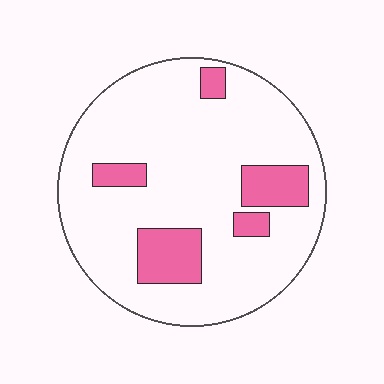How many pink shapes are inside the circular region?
5.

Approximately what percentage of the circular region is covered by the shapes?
Approximately 15%.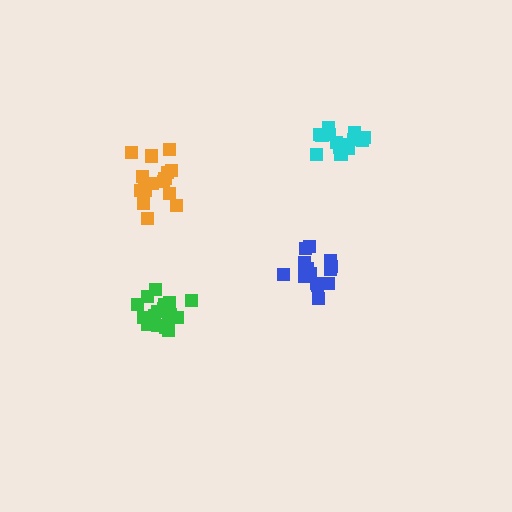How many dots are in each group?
Group 1: 16 dots, Group 2: 14 dots, Group 3: 18 dots, Group 4: 15 dots (63 total).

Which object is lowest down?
The green cluster is bottommost.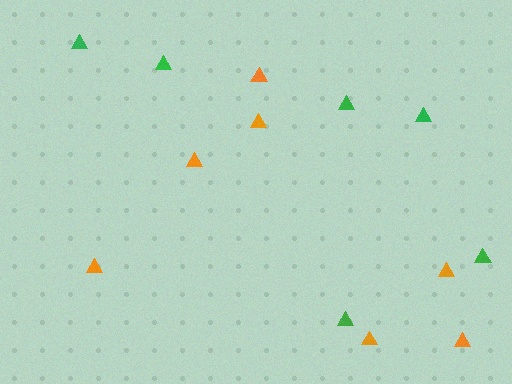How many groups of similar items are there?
There are 2 groups: one group of orange triangles (7) and one group of green triangles (6).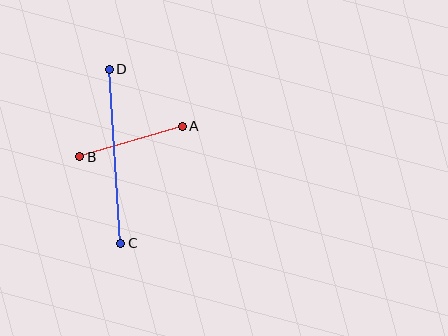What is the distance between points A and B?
The distance is approximately 107 pixels.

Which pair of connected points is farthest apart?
Points C and D are farthest apart.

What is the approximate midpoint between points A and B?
The midpoint is at approximately (131, 141) pixels.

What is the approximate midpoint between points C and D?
The midpoint is at approximately (115, 156) pixels.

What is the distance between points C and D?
The distance is approximately 174 pixels.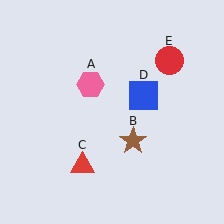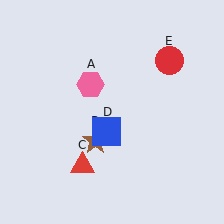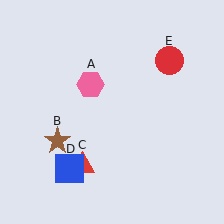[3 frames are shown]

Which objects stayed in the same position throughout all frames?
Pink hexagon (object A) and red triangle (object C) and red circle (object E) remained stationary.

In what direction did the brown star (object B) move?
The brown star (object B) moved left.